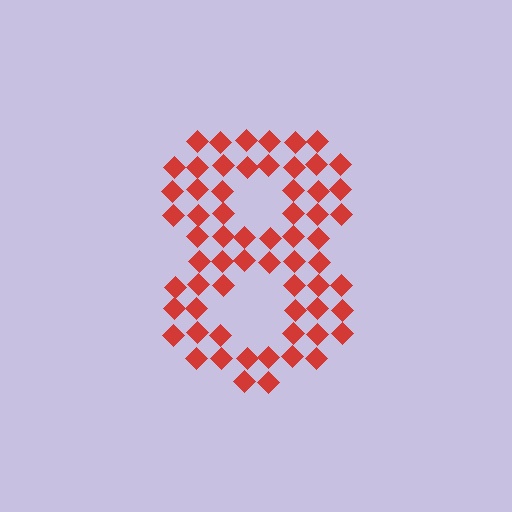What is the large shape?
The large shape is the digit 8.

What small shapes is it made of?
It is made of small diamonds.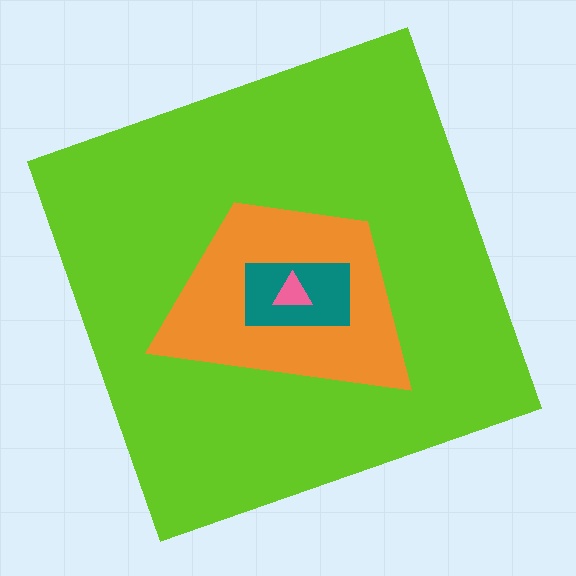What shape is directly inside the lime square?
The orange trapezoid.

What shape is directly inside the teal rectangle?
The pink triangle.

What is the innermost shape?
The pink triangle.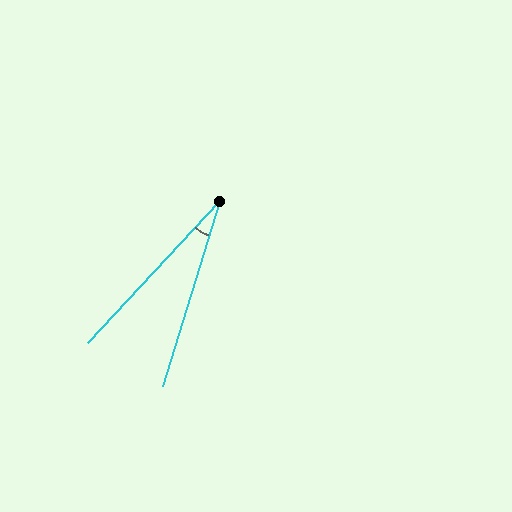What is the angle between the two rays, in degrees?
Approximately 26 degrees.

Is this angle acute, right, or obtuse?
It is acute.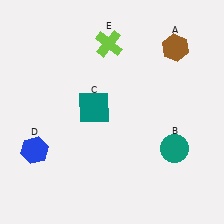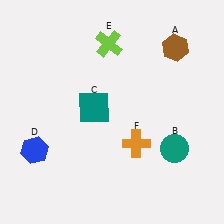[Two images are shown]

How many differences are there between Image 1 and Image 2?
There is 1 difference between the two images.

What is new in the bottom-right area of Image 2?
An orange cross (F) was added in the bottom-right area of Image 2.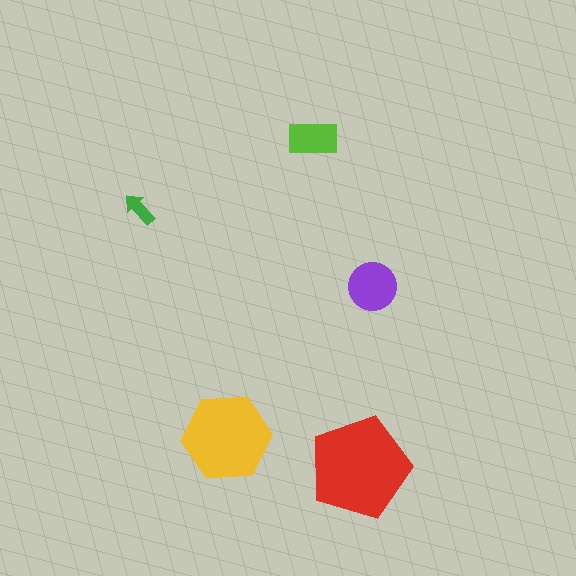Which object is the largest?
The red pentagon.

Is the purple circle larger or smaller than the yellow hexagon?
Smaller.